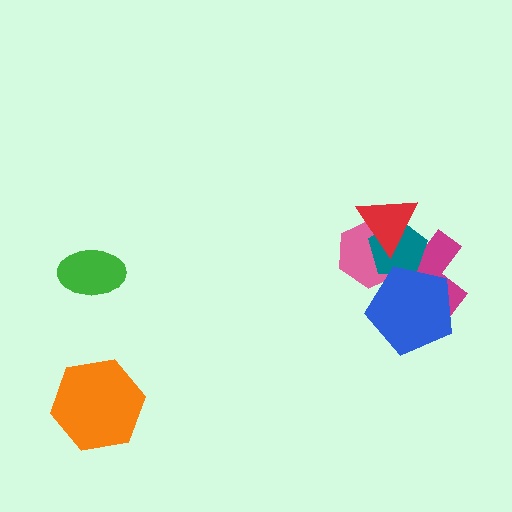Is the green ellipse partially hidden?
No, no other shape covers it.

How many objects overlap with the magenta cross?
4 objects overlap with the magenta cross.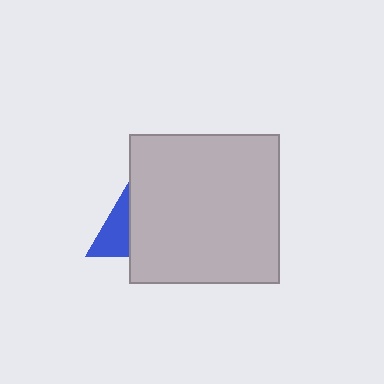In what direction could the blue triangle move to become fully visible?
The blue triangle could move left. That would shift it out from behind the light gray square entirely.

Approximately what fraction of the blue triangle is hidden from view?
Roughly 65% of the blue triangle is hidden behind the light gray square.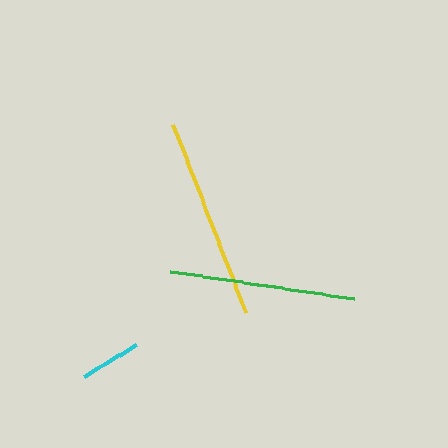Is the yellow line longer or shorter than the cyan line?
The yellow line is longer than the cyan line.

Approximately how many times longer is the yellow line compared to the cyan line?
The yellow line is approximately 3.3 times the length of the cyan line.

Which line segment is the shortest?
The cyan line is the shortest at approximately 60 pixels.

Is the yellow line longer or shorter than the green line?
The yellow line is longer than the green line.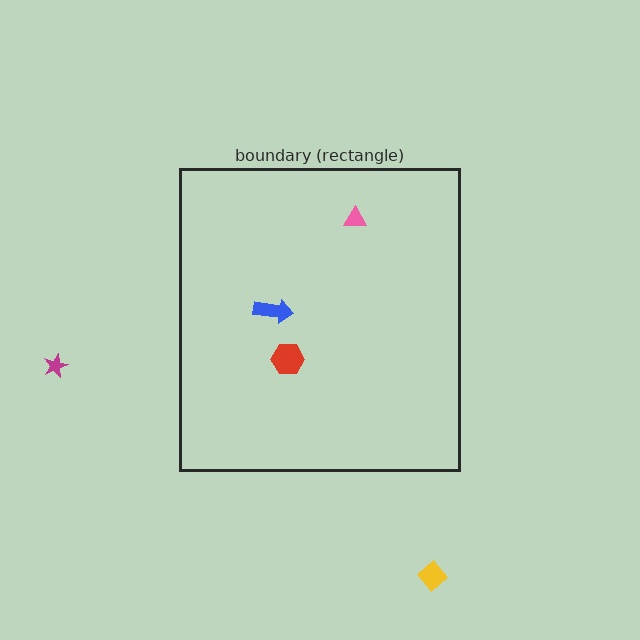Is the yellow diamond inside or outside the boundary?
Outside.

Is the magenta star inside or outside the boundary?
Outside.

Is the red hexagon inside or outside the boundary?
Inside.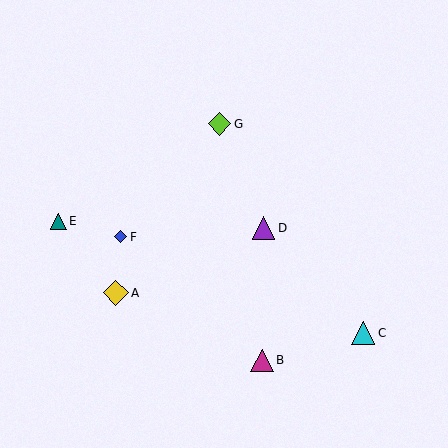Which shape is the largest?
The yellow diamond (labeled A) is the largest.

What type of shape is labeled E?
Shape E is a teal triangle.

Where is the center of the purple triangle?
The center of the purple triangle is at (264, 228).